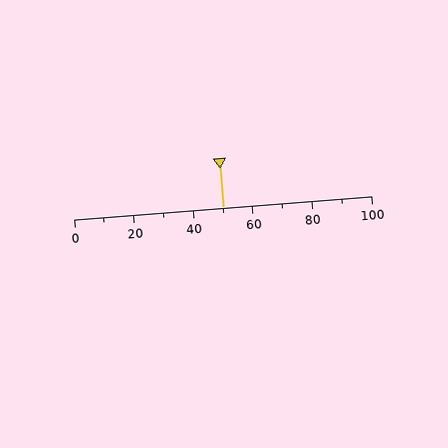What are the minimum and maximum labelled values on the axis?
The axis runs from 0 to 100.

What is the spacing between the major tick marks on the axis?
The major ticks are spaced 20 apart.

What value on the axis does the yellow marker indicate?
The marker indicates approximately 50.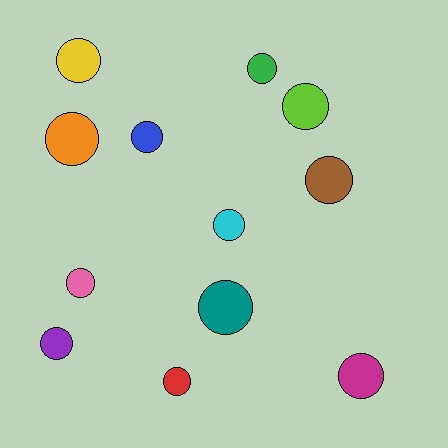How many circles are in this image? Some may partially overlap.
There are 12 circles.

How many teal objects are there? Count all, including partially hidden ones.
There is 1 teal object.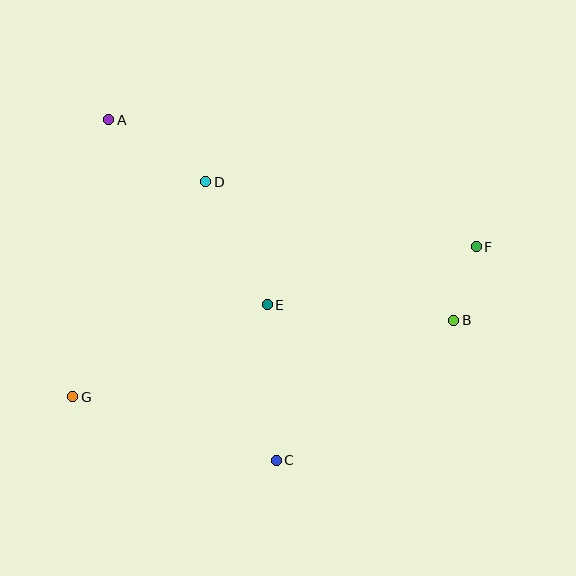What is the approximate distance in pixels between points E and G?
The distance between E and G is approximately 215 pixels.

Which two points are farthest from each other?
Points F and G are farthest from each other.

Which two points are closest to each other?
Points B and F are closest to each other.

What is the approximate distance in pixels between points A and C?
The distance between A and C is approximately 379 pixels.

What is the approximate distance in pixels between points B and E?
The distance between B and E is approximately 187 pixels.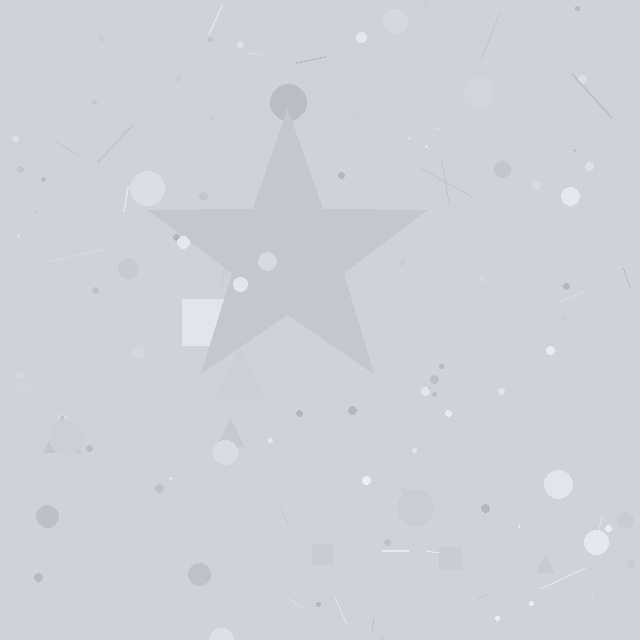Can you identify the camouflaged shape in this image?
The camouflaged shape is a star.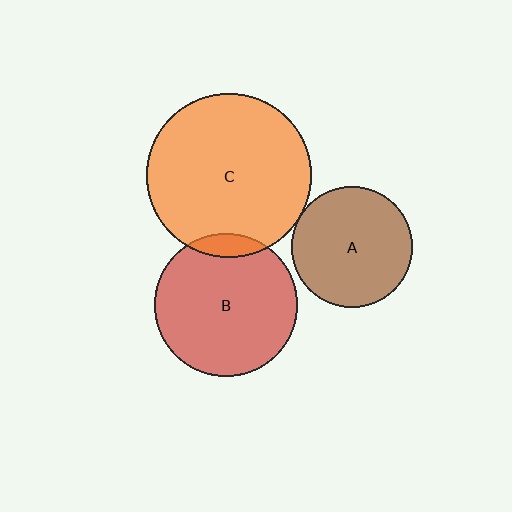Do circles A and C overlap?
Yes.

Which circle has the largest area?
Circle C (orange).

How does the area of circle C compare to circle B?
Approximately 1.3 times.